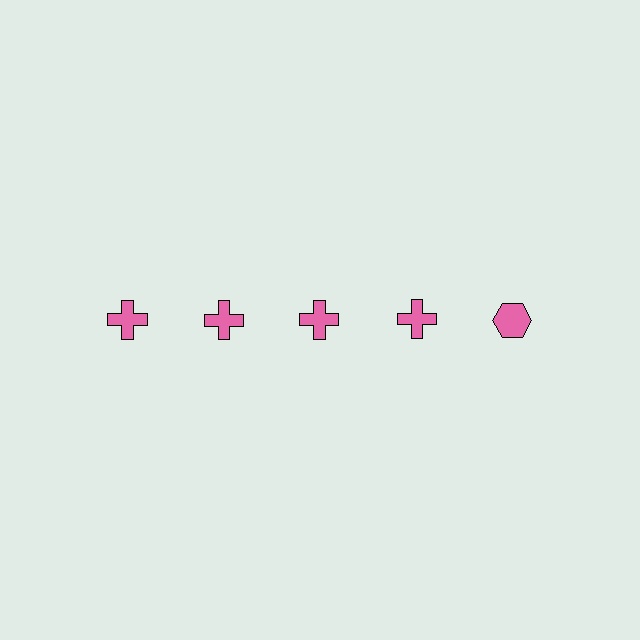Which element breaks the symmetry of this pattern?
The pink hexagon in the top row, rightmost column breaks the symmetry. All other shapes are pink crosses.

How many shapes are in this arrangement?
There are 5 shapes arranged in a grid pattern.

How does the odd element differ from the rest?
It has a different shape: hexagon instead of cross.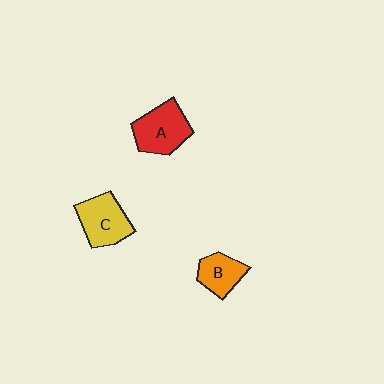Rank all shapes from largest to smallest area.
From largest to smallest: A (red), C (yellow), B (orange).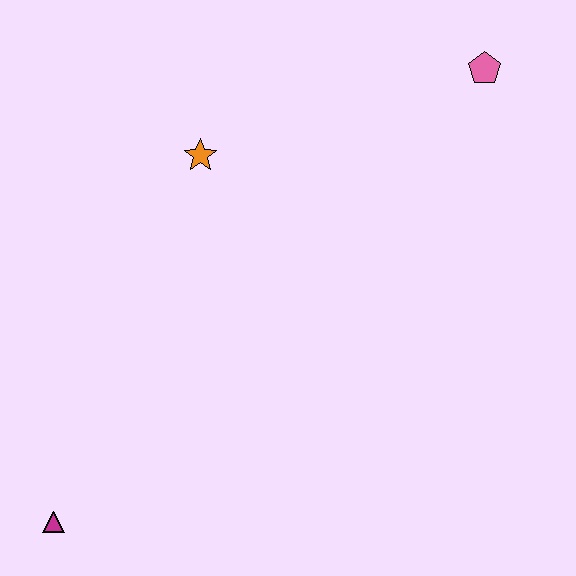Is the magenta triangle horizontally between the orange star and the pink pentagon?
No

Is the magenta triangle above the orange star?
No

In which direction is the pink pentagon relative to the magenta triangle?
The pink pentagon is above the magenta triangle.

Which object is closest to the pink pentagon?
The orange star is closest to the pink pentagon.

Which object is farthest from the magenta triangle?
The pink pentagon is farthest from the magenta triangle.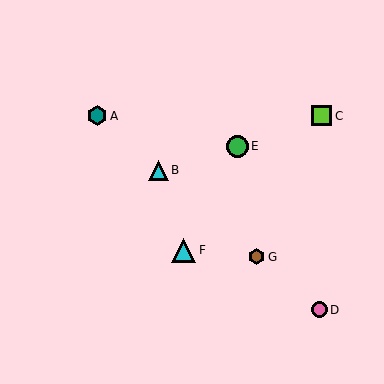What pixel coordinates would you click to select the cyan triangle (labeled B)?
Click at (158, 170) to select the cyan triangle B.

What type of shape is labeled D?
Shape D is a pink circle.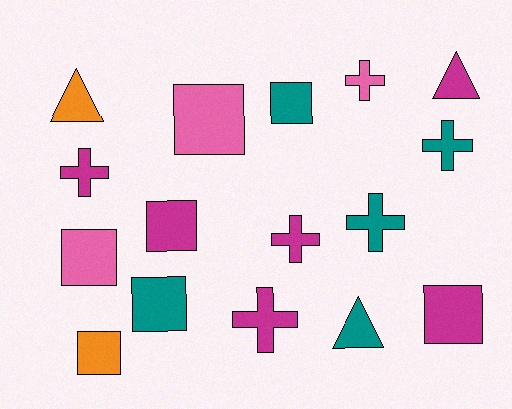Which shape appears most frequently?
Square, with 7 objects.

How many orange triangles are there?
There is 1 orange triangle.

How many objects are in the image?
There are 16 objects.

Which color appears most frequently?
Magenta, with 6 objects.